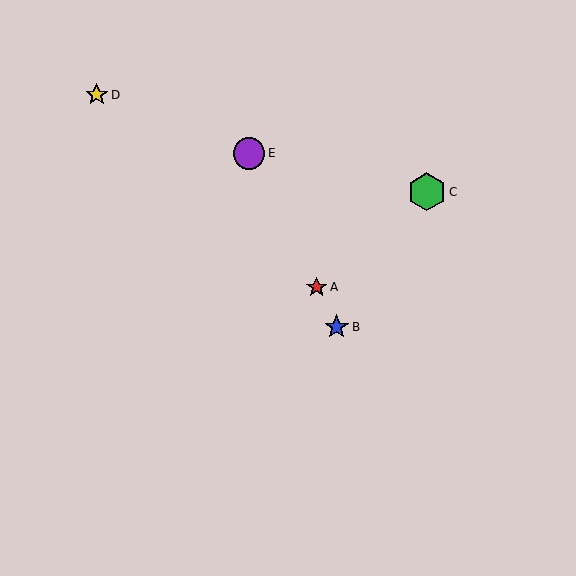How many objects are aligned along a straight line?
3 objects (A, B, E) are aligned along a straight line.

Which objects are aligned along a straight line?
Objects A, B, E are aligned along a straight line.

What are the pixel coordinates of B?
Object B is at (337, 327).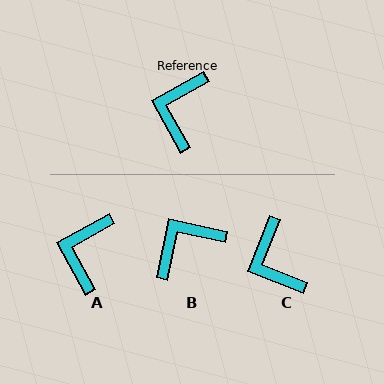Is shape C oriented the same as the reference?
No, it is off by about 40 degrees.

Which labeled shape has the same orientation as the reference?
A.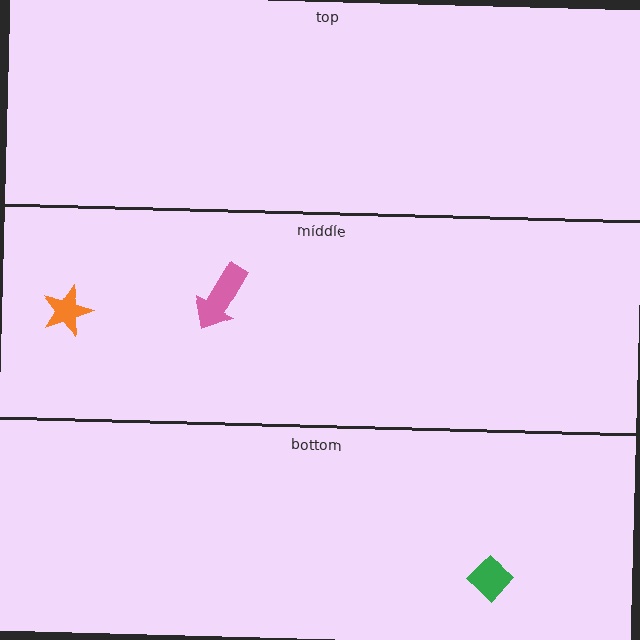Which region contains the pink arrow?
The middle region.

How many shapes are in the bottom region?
1.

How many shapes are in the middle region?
2.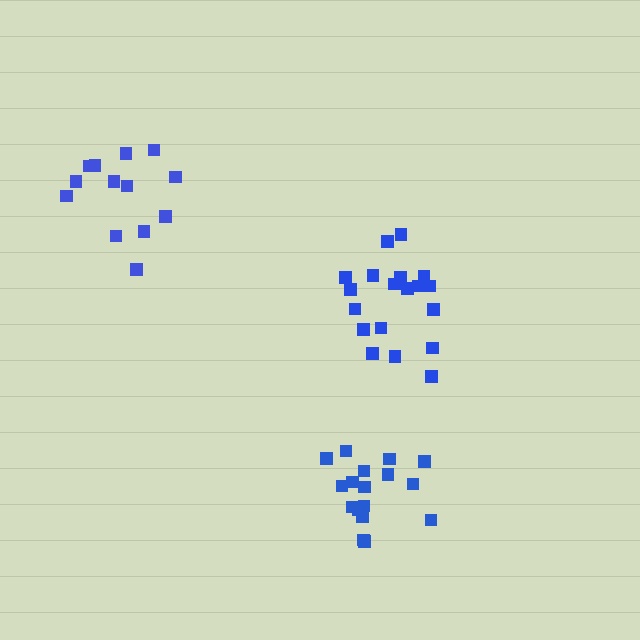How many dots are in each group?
Group 1: 19 dots, Group 2: 13 dots, Group 3: 17 dots (49 total).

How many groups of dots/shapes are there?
There are 3 groups.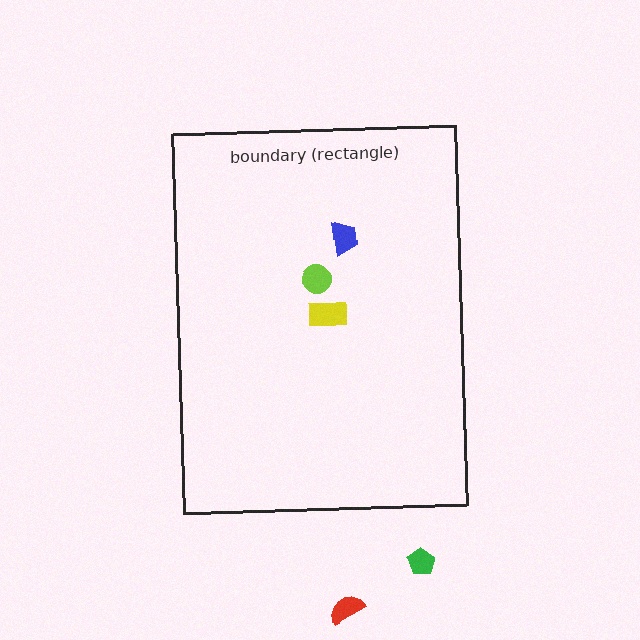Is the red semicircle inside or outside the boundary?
Outside.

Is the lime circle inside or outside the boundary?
Inside.